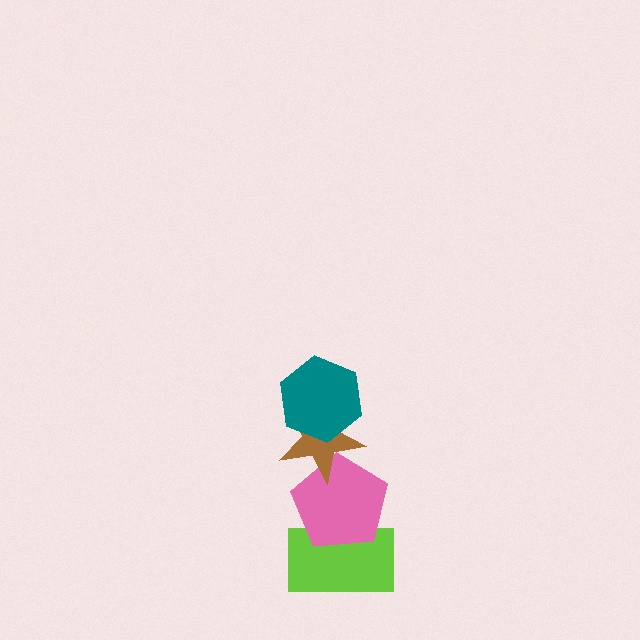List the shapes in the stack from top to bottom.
From top to bottom: the teal hexagon, the brown star, the pink pentagon, the lime rectangle.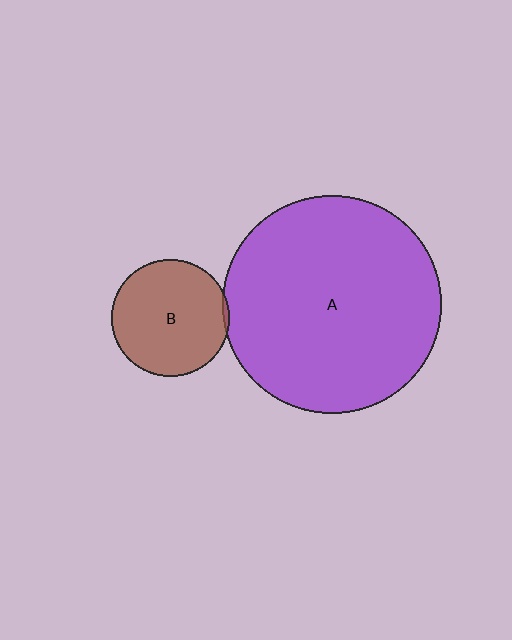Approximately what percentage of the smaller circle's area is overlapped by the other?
Approximately 5%.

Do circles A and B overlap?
Yes.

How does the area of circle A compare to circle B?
Approximately 3.5 times.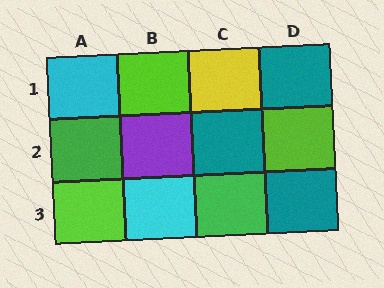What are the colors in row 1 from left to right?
Cyan, lime, yellow, teal.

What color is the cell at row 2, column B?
Purple.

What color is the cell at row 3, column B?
Cyan.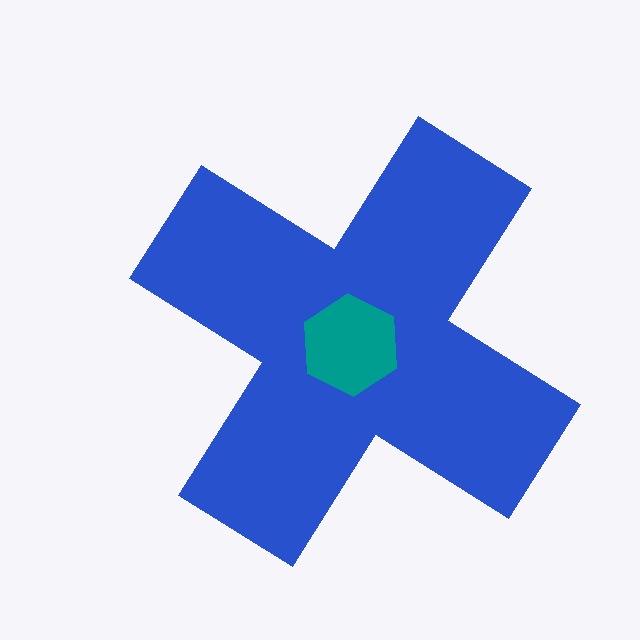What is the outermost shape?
The blue cross.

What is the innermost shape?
The teal hexagon.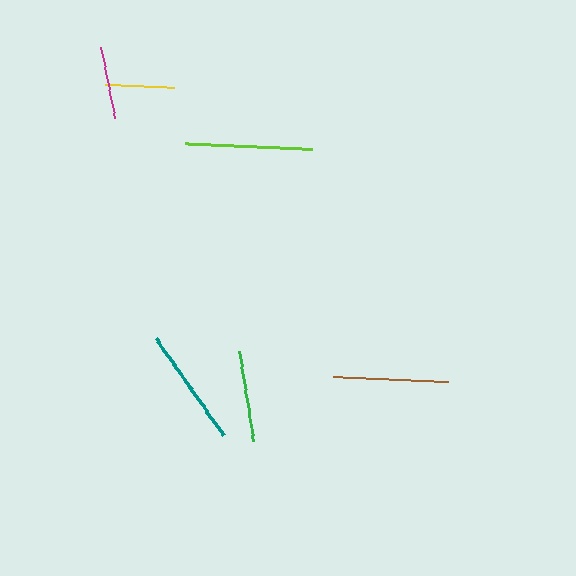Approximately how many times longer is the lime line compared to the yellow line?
The lime line is approximately 1.9 times the length of the yellow line.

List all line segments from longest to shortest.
From longest to shortest: lime, teal, brown, green, magenta, yellow.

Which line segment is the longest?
The lime line is the longest at approximately 128 pixels.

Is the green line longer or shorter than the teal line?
The teal line is longer than the green line.